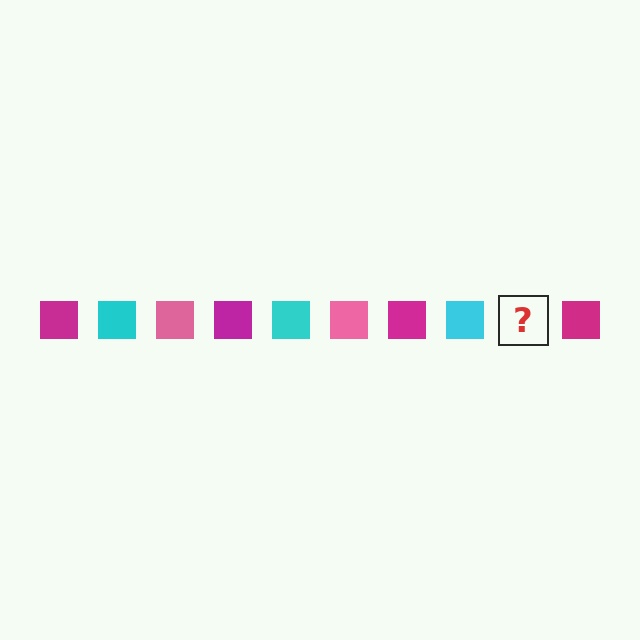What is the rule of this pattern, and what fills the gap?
The rule is that the pattern cycles through magenta, cyan, pink squares. The gap should be filled with a pink square.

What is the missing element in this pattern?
The missing element is a pink square.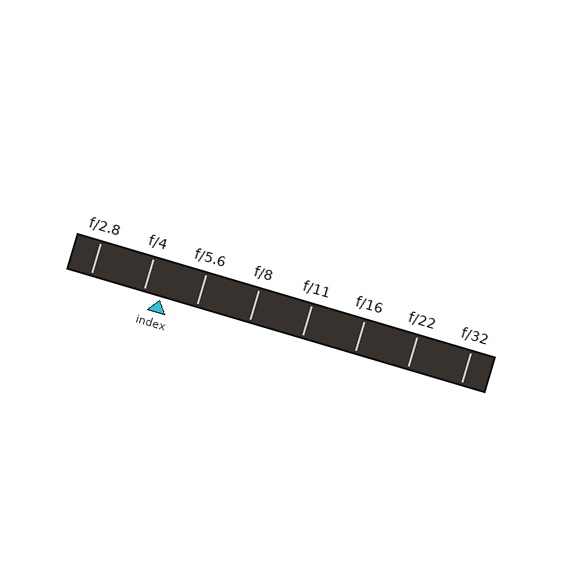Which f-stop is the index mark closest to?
The index mark is closest to f/4.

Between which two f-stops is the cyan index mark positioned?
The index mark is between f/4 and f/5.6.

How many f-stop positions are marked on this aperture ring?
There are 8 f-stop positions marked.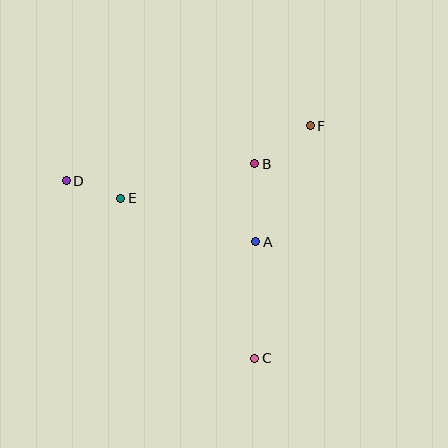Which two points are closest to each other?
Points D and E are closest to each other.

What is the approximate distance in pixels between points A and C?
The distance between A and C is approximately 117 pixels.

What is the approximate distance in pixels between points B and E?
The distance between B and E is approximately 138 pixels.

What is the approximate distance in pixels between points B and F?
The distance between B and F is approximately 67 pixels.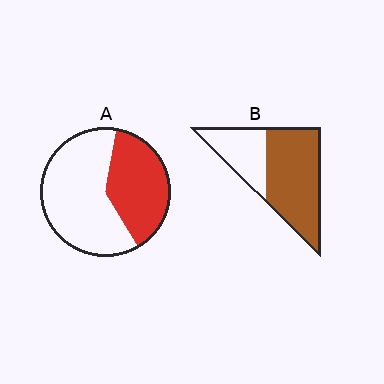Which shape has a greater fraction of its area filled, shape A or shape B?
Shape B.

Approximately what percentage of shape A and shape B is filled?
A is approximately 40% and B is approximately 65%.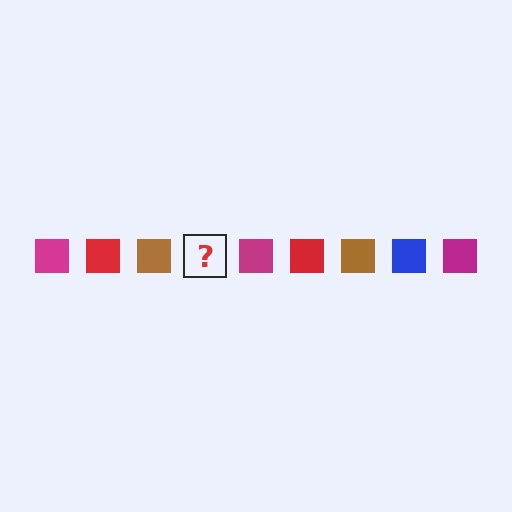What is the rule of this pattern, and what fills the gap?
The rule is that the pattern cycles through magenta, red, brown, blue squares. The gap should be filled with a blue square.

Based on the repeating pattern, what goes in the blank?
The blank should be a blue square.